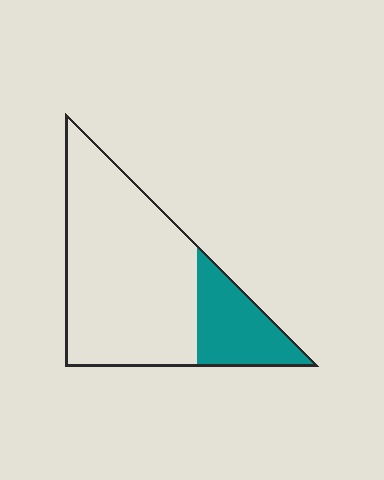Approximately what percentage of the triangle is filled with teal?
Approximately 25%.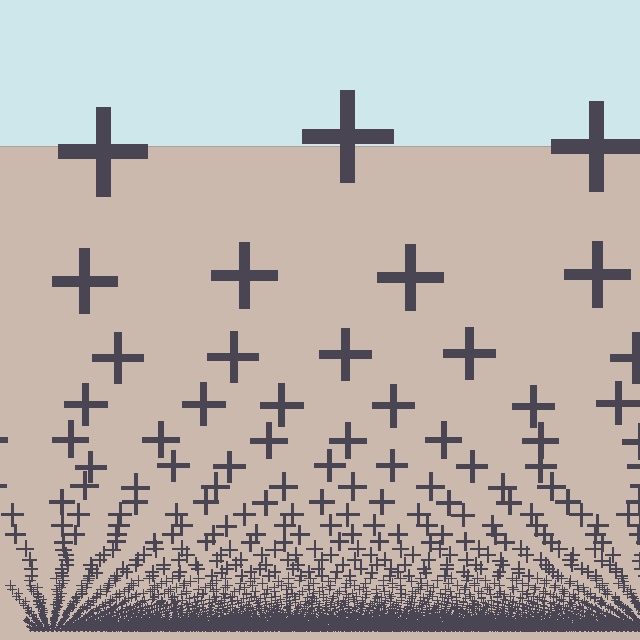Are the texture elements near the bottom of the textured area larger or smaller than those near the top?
Smaller. The gradient is inverted — elements near the bottom are smaller and denser.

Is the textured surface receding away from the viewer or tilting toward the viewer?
The surface appears to tilt toward the viewer. Texture elements get larger and sparser toward the top.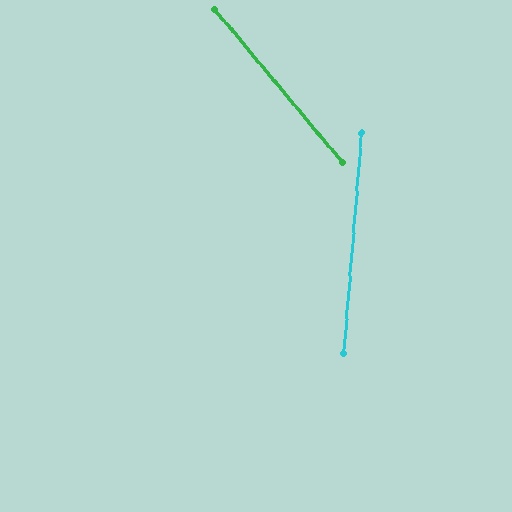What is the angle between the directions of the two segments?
Approximately 45 degrees.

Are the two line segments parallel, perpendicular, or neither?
Neither parallel nor perpendicular — they differ by about 45°.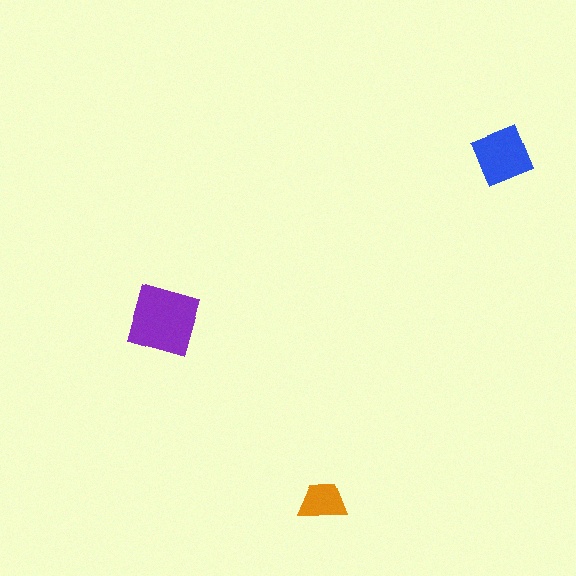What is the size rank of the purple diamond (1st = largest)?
1st.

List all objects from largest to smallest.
The purple diamond, the blue square, the orange trapezoid.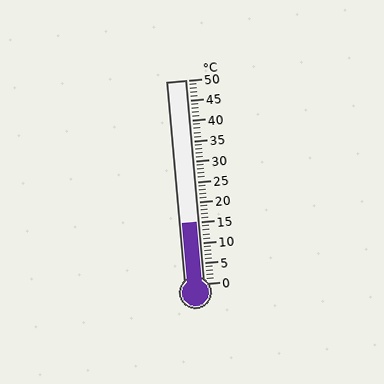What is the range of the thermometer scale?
The thermometer scale ranges from 0°C to 50°C.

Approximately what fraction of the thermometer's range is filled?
The thermometer is filled to approximately 30% of its range.